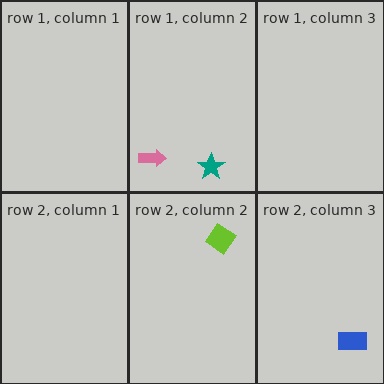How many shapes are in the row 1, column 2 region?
2.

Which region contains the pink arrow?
The row 1, column 2 region.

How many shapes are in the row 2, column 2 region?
1.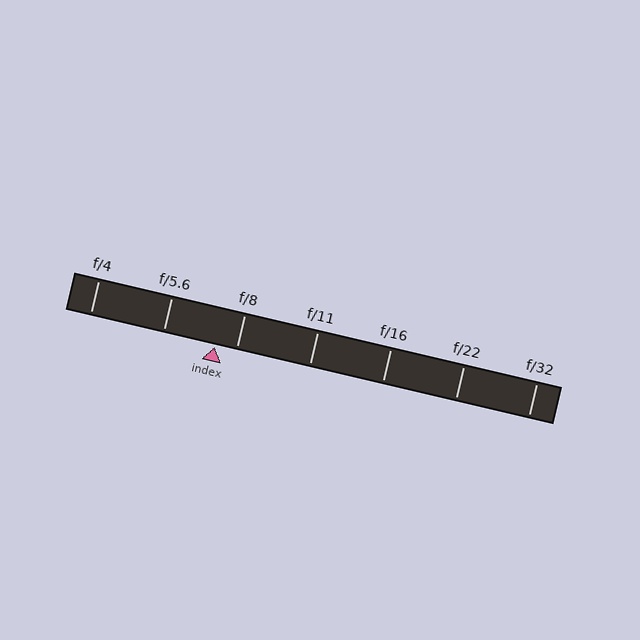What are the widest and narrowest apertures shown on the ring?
The widest aperture shown is f/4 and the narrowest is f/32.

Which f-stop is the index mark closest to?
The index mark is closest to f/8.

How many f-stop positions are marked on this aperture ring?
There are 7 f-stop positions marked.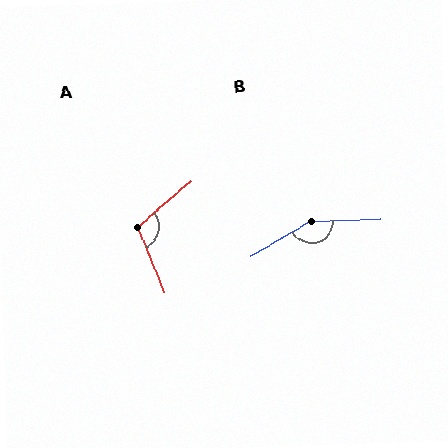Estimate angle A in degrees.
Approximately 109 degrees.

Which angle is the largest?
B, at approximately 152 degrees.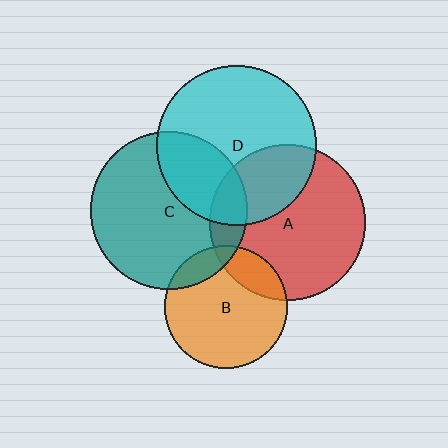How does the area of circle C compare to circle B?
Approximately 1.6 times.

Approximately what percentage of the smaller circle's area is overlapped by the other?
Approximately 30%.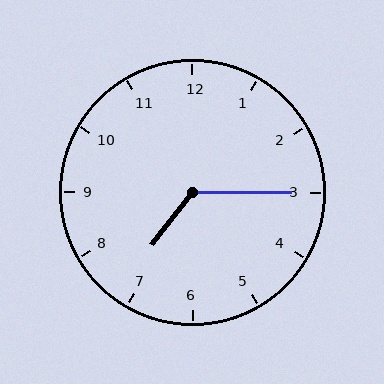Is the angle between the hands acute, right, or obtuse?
It is obtuse.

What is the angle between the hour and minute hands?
Approximately 128 degrees.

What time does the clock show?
7:15.